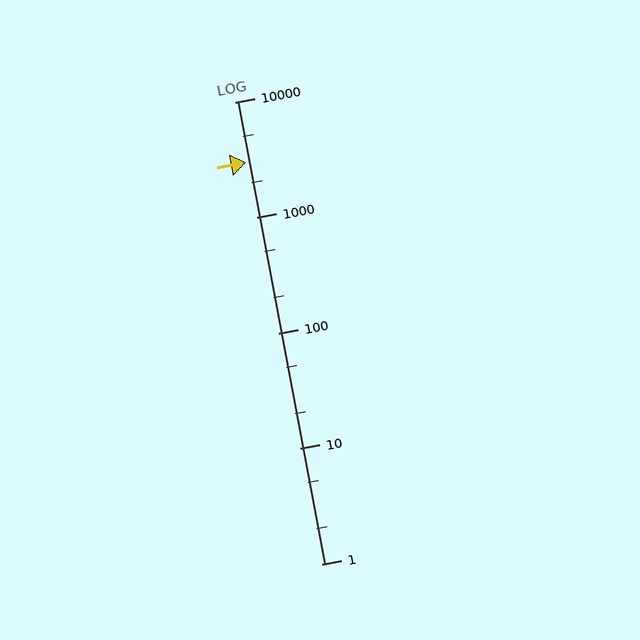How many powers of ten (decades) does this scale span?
The scale spans 4 decades, from 1 to 10000.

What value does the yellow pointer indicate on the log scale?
The pointer indicates approximately 3000.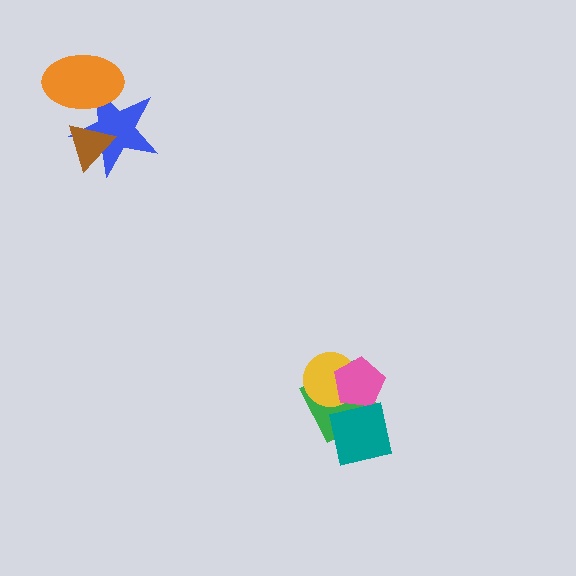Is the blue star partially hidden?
Yes, it is partially covered by another shape.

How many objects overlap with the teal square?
2 objects overlap with the teal square.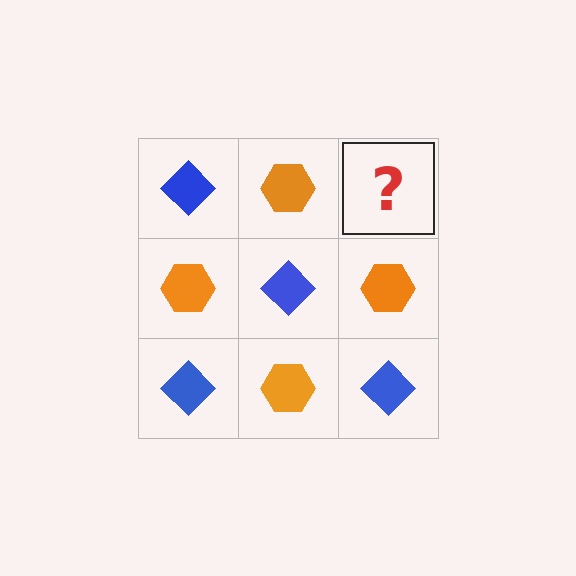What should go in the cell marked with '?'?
The missing cell should contain a blue diamond.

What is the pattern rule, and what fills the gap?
The rule is that it alternates blue diamond and orange hexagon in a checkerboard pattern. The gap should be filled with a blue diamond.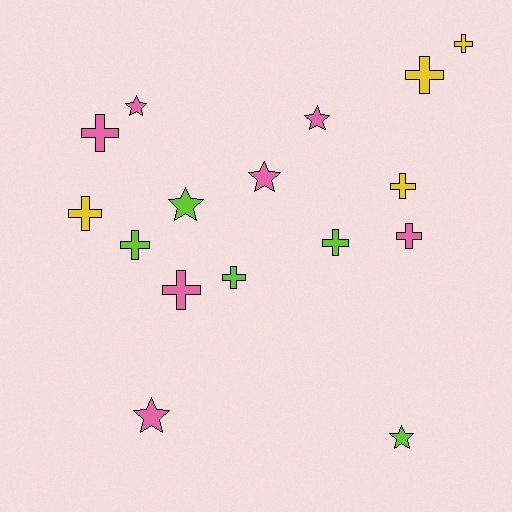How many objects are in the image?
There are 16 objects.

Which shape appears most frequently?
Cross, with 10 objects.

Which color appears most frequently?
Pink, with 7 objects.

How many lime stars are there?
There are 2 lime stars.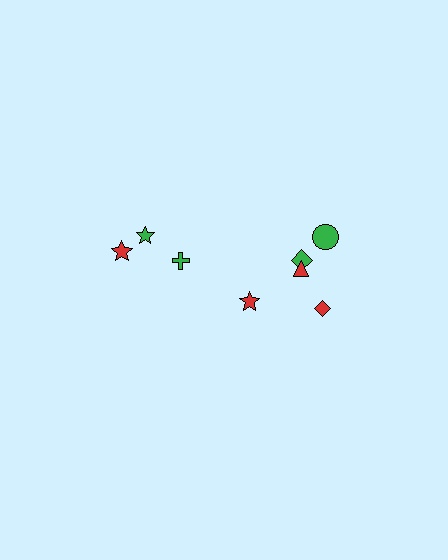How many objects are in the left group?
There are 3 objects.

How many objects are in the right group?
There are 5 objects.